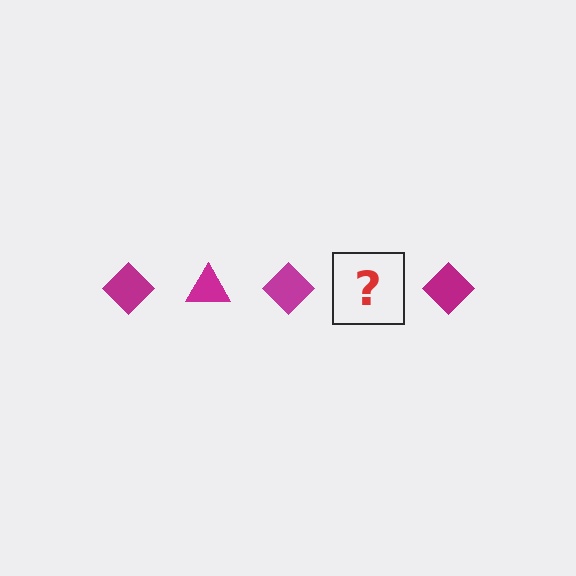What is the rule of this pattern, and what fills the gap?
The rule is that the pattern cycles through diamond, triangle shapes in magenta. The gap should be filled with a magenta triangle.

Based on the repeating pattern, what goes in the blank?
The blank should be a magenta triangle.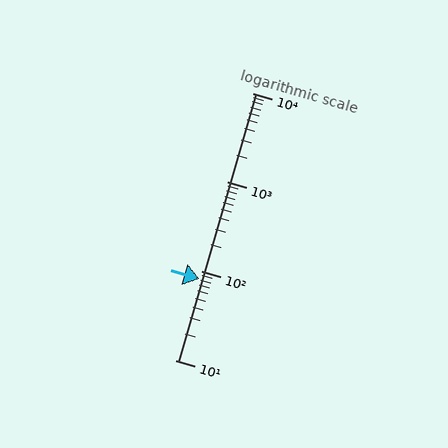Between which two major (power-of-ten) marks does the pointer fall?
The pointer is between 10 and 100.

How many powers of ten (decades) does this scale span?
The scale spans 3 decades, from 10 to 10000.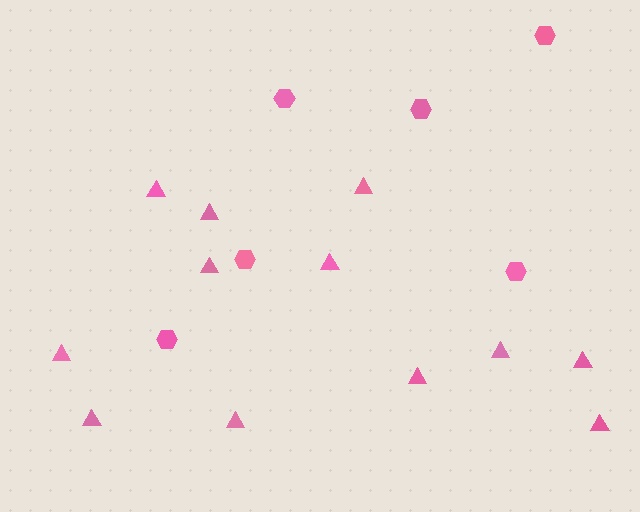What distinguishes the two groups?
There are 2 groups: one group of triangles (12) and one group of hexagons (6).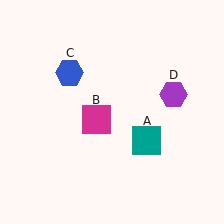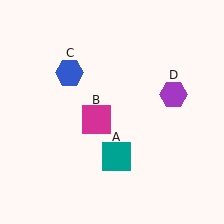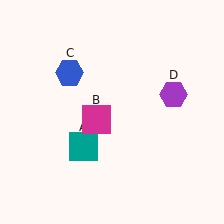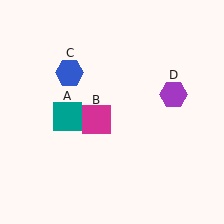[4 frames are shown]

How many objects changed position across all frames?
1 object changed position: teal square (object A).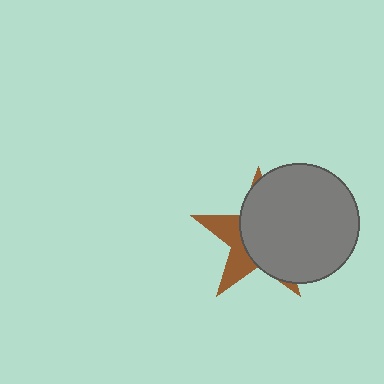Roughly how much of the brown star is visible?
A small part of it is visible (roughly 34%).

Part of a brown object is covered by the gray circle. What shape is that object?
It is a star.